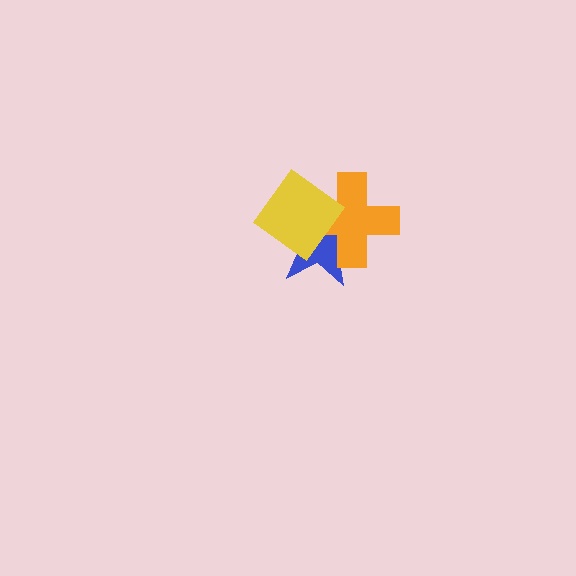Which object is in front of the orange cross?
The yellow diamond is in front of the orange cross.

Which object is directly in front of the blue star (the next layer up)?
The orange cross is directly in front of the blue star.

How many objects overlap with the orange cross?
2 objects overlap with the orange cross.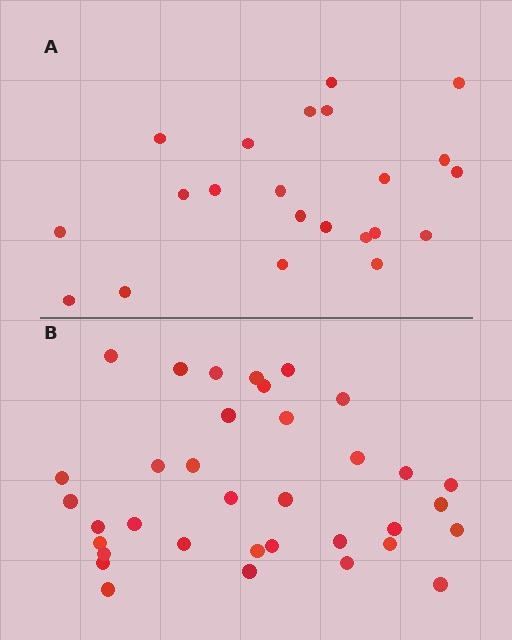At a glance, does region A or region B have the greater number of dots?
Region B (the bottom region) has more dots.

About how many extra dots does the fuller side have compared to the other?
Region B has approximately 15 more dots than region A.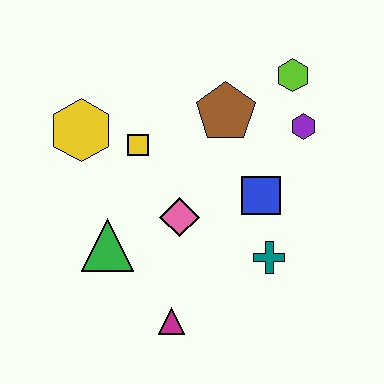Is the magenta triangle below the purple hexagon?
Yes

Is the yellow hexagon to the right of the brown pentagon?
No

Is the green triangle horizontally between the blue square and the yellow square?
No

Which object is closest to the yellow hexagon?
The yellow square is closest to the yellow hexagon.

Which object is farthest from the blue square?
The yellow hexagon is farthest from the blue square.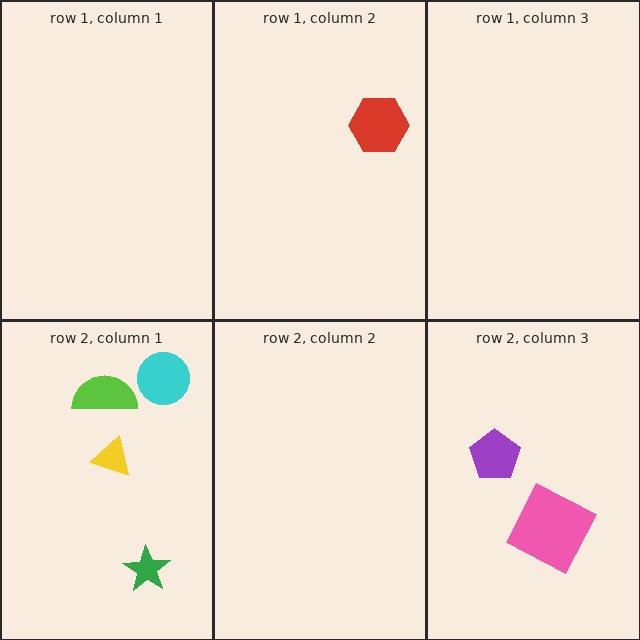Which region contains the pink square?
The row 2, column 3 region.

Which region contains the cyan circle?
The row 2, column 1 region.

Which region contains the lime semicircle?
The row 2, column 1 region.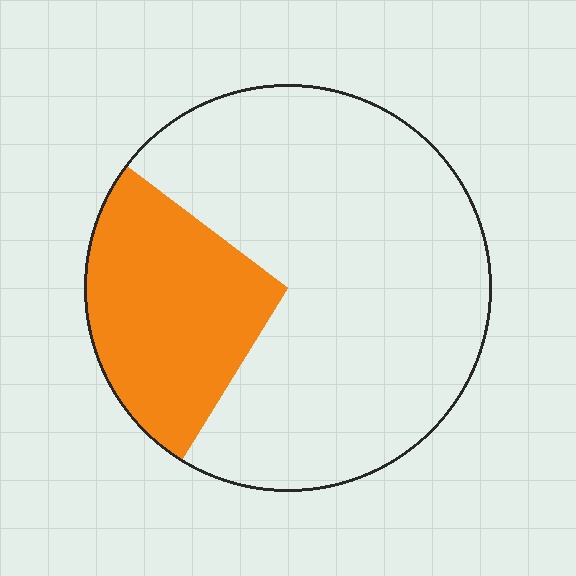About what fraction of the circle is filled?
About one quarter (1/4).